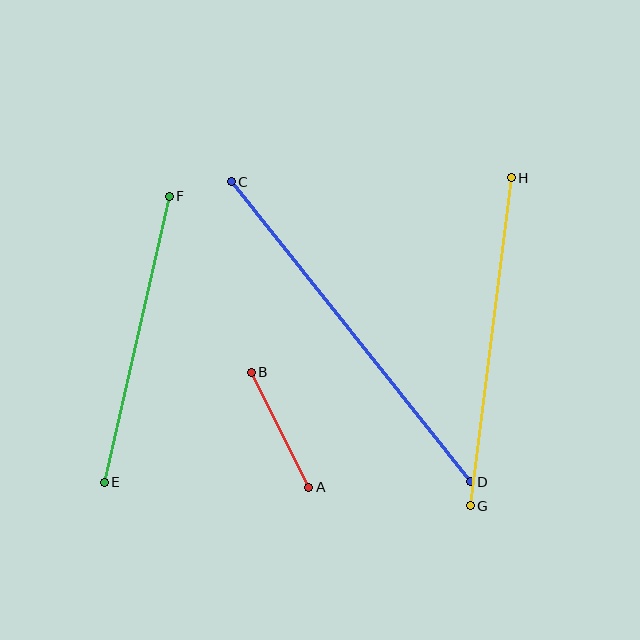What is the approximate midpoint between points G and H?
The midpoint is at approximately (491, 342) pixels.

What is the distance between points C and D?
The distance is approximately 384 pixels.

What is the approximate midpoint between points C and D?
The midpoint is at approximately (351, 332) pixels.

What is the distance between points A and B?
The distance is approximately 129 pixels.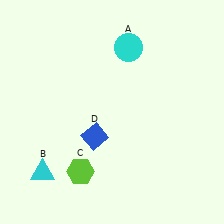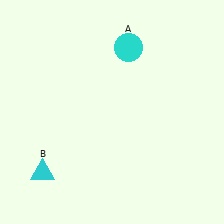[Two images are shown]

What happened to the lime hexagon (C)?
The lime hexagon (C) was removed in Image 2. It was in the bottom-left area of Image 1.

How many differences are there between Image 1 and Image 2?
There are 2 differences between the two images.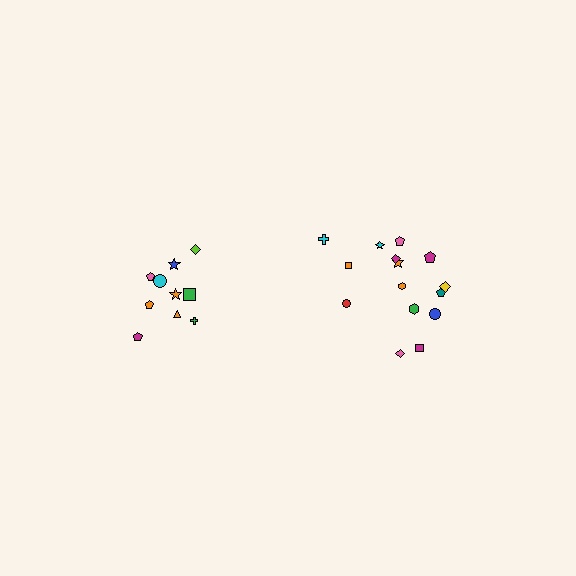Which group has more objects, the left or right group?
The right group.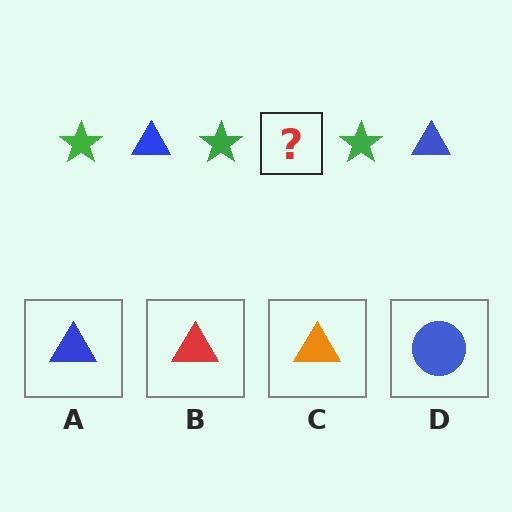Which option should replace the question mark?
Option A.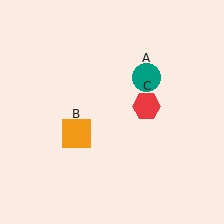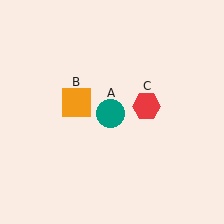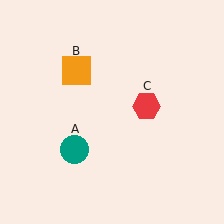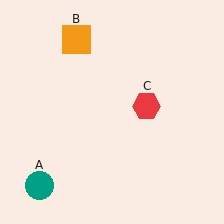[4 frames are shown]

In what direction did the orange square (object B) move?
The orange square (object B) moved up.